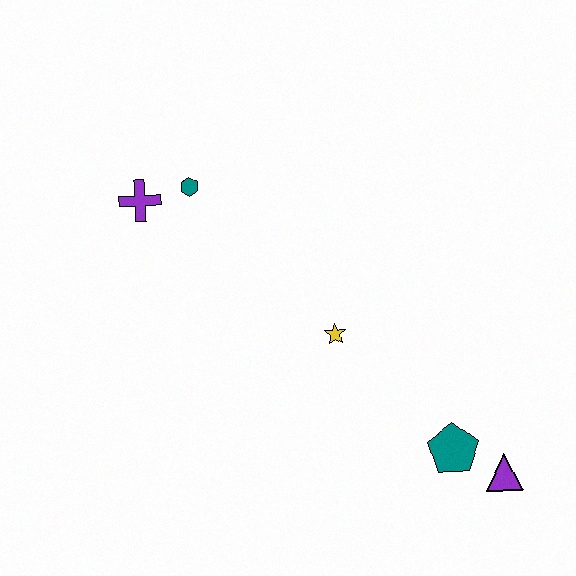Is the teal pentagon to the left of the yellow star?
No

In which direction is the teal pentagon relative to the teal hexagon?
The teal pentagon is below the teal hexagon.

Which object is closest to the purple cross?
The teal hexagon is closest to the purple cross.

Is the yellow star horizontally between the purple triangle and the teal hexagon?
Yes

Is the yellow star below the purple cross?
Yes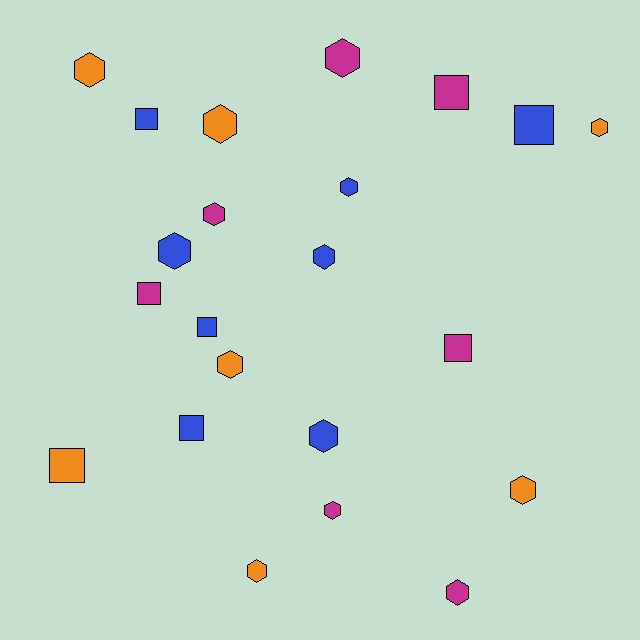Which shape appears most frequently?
Hexagon, with 14 objects.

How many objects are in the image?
There are 22 objects.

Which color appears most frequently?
Blue, with 8 objects.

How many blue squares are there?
There are 4 blue squares.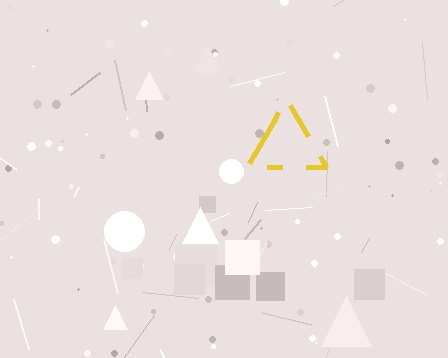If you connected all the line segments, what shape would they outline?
They would outline a triangle.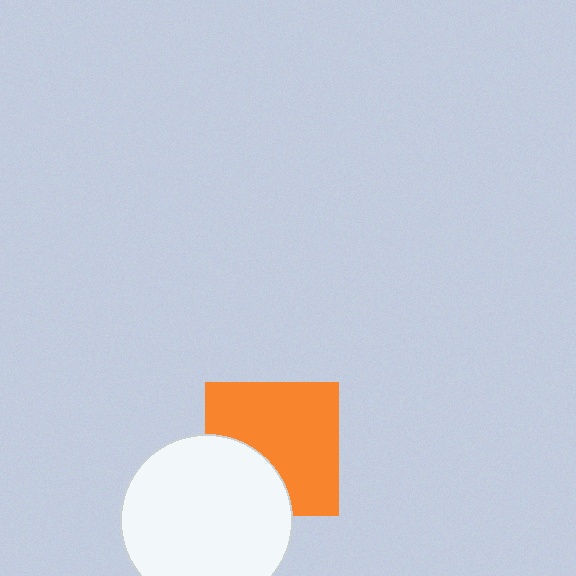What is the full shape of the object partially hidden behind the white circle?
The partially hidden object is an orange square.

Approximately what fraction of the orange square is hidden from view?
Roughly 31% of the orange square is hidden behind the white circle.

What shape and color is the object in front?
The object in front is a white circle.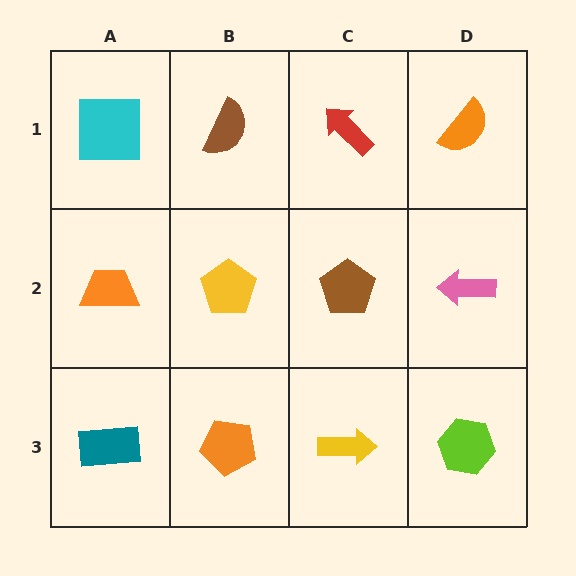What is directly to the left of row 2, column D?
A brown pentagon.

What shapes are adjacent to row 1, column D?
A pink arrow (row 2, column D), a red arrow (row 1, column C).